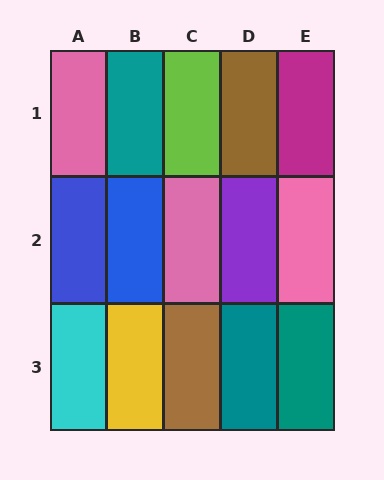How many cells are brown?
2 cells are brown.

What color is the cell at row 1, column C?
Lime.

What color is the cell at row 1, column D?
Brown.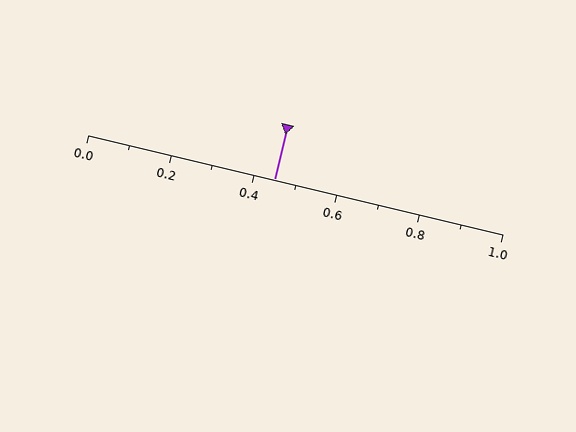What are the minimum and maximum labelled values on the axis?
The axis runs from 0.0 to 1.0.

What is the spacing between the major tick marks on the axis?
The major ticks are spaced 0.2 apart.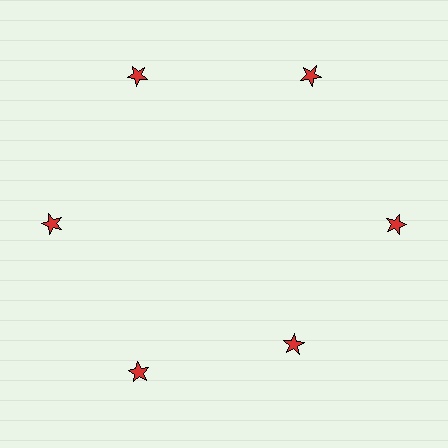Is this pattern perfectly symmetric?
No. The 6 red stars are arranged in a ring, but one element near the 5 o'clock position is pulled inward toward the center, breaking the 6-fold rotational symmetry.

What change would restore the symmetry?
The symmetry would be restored by moving it outward, back onto the ring so that all 6 stars sit at equal angles and equal distance from the center.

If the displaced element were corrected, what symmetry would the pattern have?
It would have 6-fold rotational symmetry — the pattern would map onto itself every 60 degrees.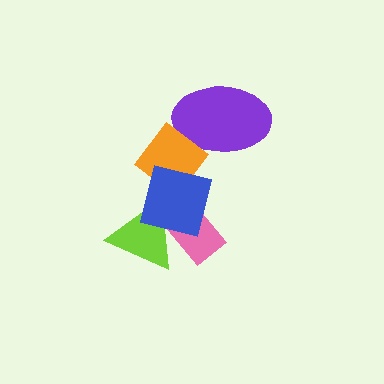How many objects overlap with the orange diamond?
2 objects overlap with the orange diamond.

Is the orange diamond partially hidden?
Yes, it is partially covered by another shape.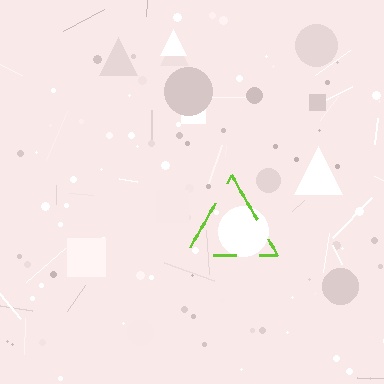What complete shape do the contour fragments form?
The contour fragments form a triangle.